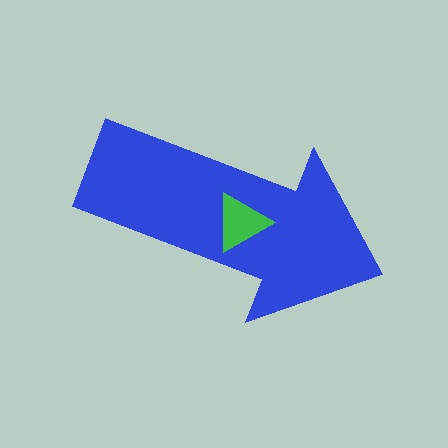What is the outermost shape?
The blue arrow.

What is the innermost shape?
The green triangle.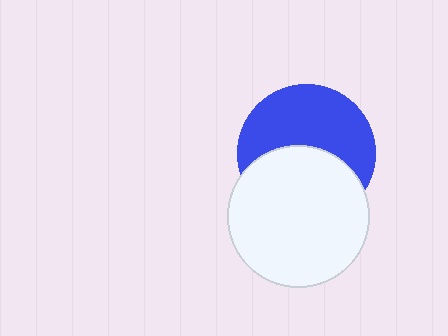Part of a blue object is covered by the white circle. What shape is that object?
It is a circle.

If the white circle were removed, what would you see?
You would see the complete blue circle.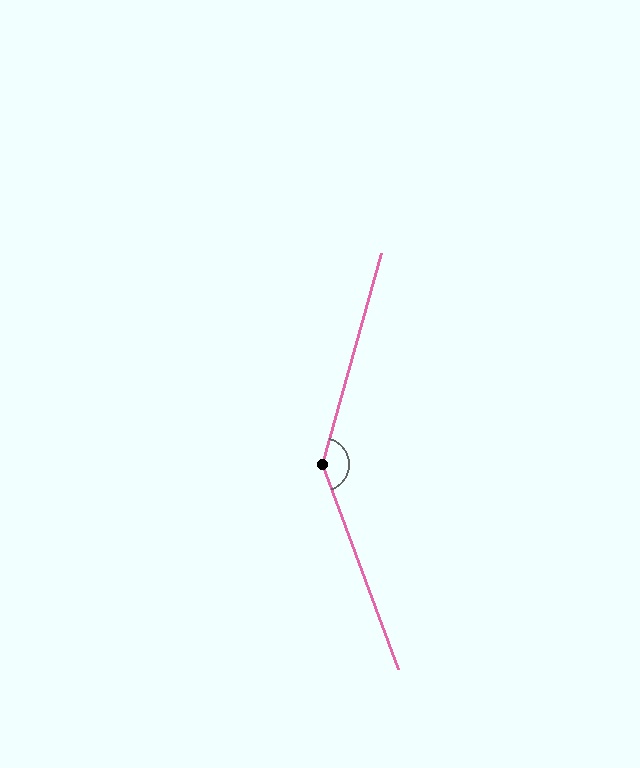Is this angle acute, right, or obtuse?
It is obtuse.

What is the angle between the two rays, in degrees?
Approximately 144 degrees.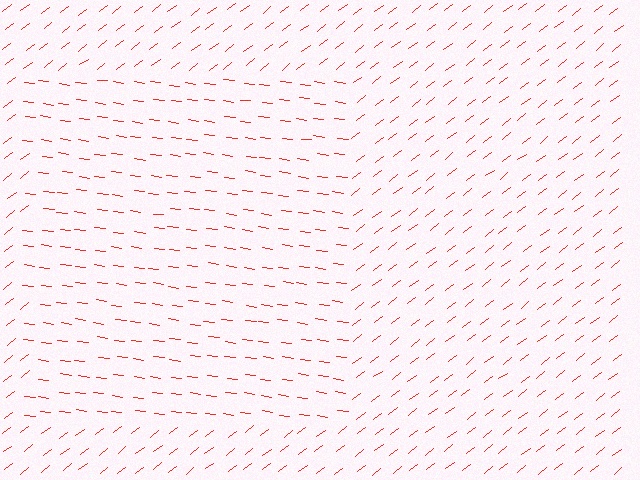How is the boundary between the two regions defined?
The boundary is defined purely by a change in line orientation (approximately 45 degrees difference). All lines are the same color and thickness.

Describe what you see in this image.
The image is filled with small red line segments. A rectangle region in the image has lines oriented differently from the surrounding lines, creating a visible texture boundary.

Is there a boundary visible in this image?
Yes, there is a texture boundary formed by a change in line orientation.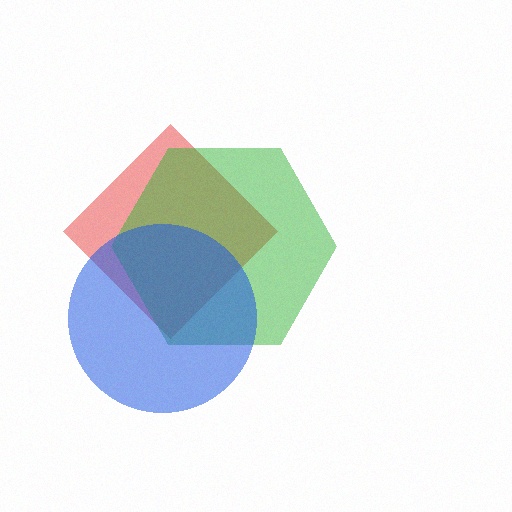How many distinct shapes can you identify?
There are 3 distinct shapes: a red diamond, a green hexagon, a blue circle.